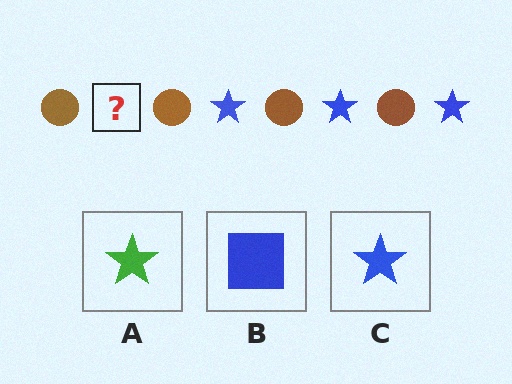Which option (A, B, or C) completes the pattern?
C.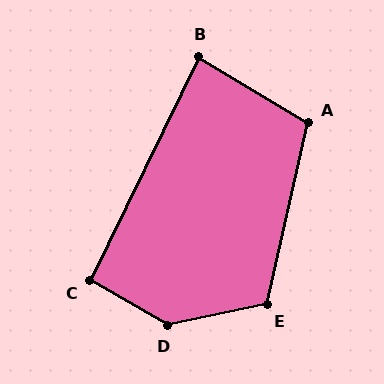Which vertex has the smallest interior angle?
B, at approximately 85 degrees.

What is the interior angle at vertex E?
Approximately 114 degrees (obtuse).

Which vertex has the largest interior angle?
D, at approximately 138 degrees.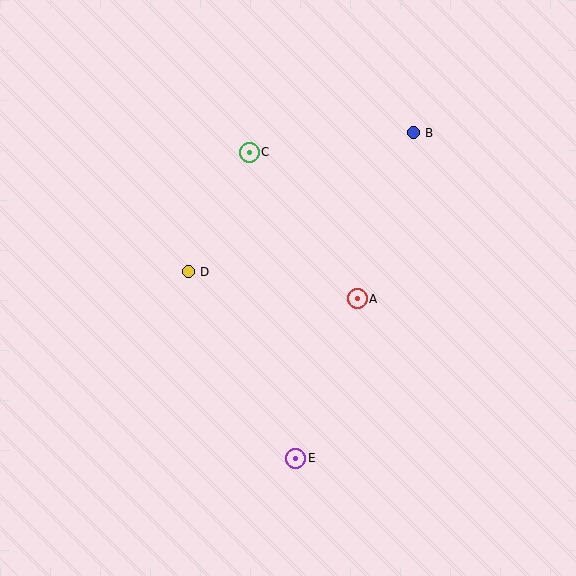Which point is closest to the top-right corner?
Point B is closest to the top-right corner.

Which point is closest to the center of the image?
Point A at (357, 299) is closest to the center.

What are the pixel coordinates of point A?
Point A is at (357, 299).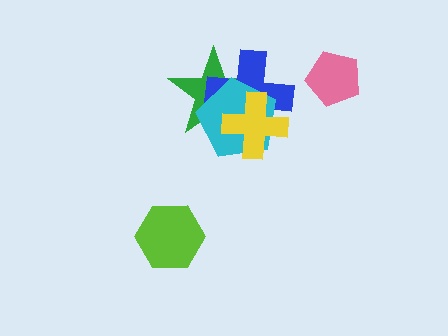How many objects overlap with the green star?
3 objects overlap with the green star.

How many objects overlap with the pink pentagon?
0 objects overlap with the pink pentagon.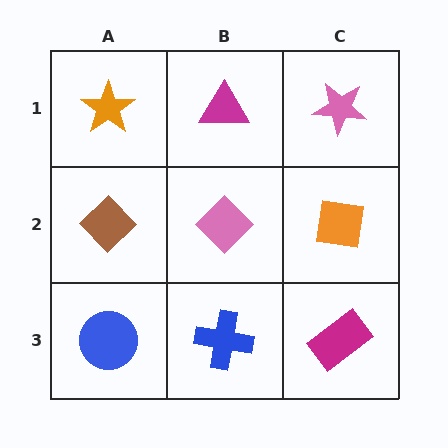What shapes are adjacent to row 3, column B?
A pink diamond (row 2, column B), a blue circle (row 3, column A), a magenta rectangle (row 3, column C).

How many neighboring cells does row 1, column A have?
2.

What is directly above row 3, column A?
A brown diamond.